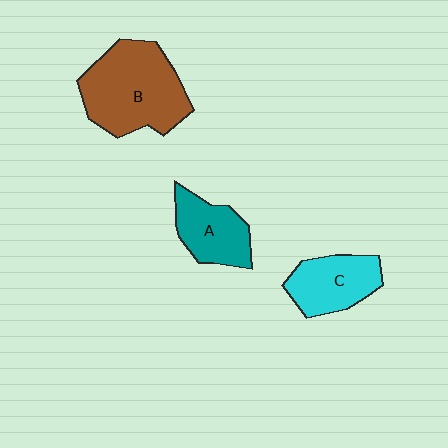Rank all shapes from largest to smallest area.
From largest to smallest: B (brown), C (cyan), A (teal).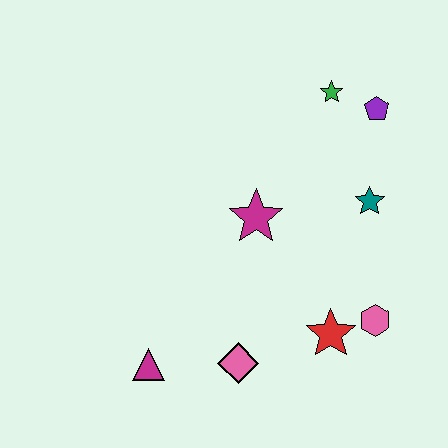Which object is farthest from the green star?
The magenta triangle is farthest from the green star.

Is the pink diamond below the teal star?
Yes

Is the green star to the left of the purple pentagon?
Yes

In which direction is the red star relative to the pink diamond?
The red star is to the right of the pink diamond.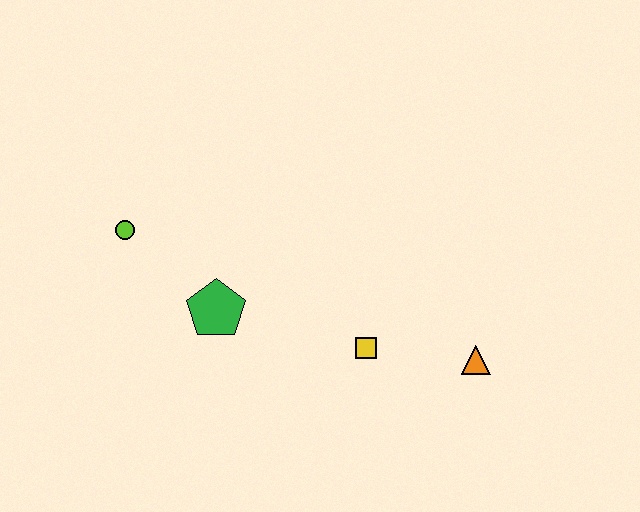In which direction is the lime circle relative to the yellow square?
The lime circle is to the left of the yellow square.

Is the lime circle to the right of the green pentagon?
No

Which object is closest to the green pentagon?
The lime circle is closest to the green pentagon.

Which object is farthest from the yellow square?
The lime circle is farthest from the yellow square.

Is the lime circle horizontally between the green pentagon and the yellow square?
No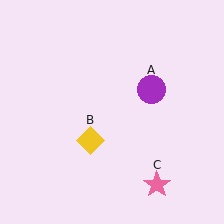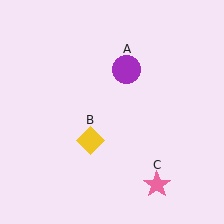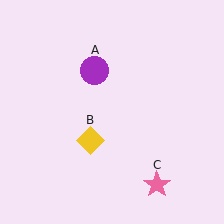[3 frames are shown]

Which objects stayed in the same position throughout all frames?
Yellow diamond (object B) and pink star (object C) remained stationary.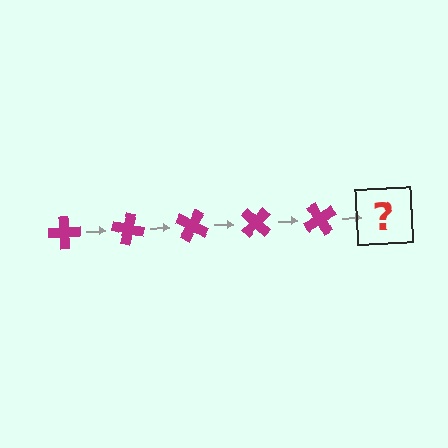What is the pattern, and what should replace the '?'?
The pattern is that the cross rotates 15 degrees each step. The '?' should be a magenta cross rotated 75 degrees.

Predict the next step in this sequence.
The next step is a magenta cross rotated 75 degrees.